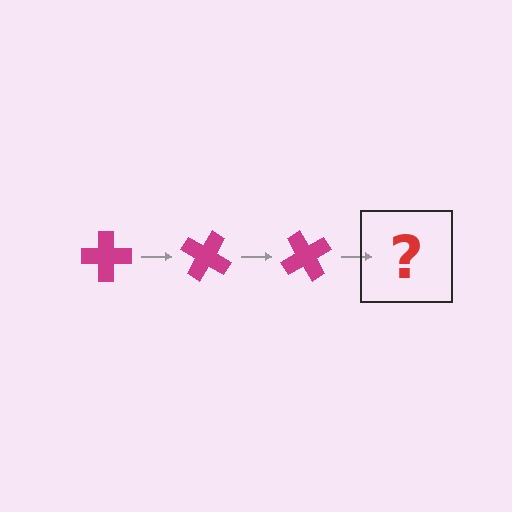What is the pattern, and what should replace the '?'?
The pattern is that the cross rotates 30 degrees each step. The '?' should be a magenta cross rotated 90 degrees.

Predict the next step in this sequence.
The next step is a magenta cross rotated 90 degrees.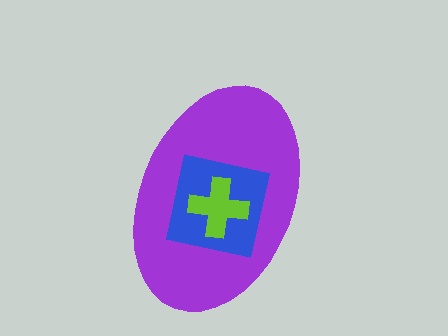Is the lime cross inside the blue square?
Yes.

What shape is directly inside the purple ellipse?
The blue square.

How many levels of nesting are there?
3.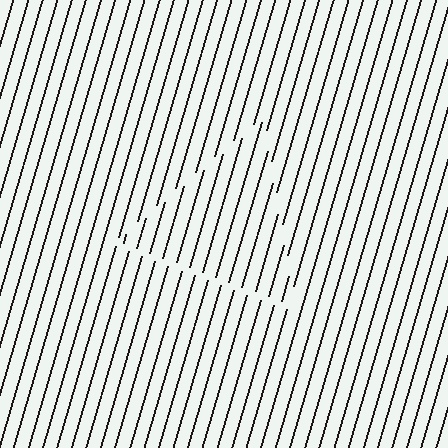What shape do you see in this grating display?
An illusory triangle. The interior of the shape contains the same grating, shifted by half a period — the contour is defined by the phase discontinuity where line-ends from the inner and outer gratings abut.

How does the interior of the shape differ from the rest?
The interior of the shape contains the same grating, shifted by half a period — the contour is defined by the phase discontinuity where line-ends from the inner and outer gratings abut.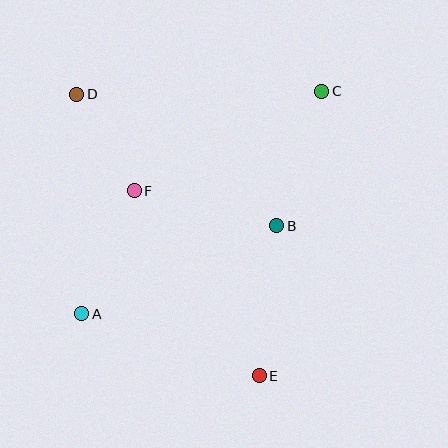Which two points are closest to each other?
Points D and F are closest to each other.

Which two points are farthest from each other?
Points D and E are farthest from each other.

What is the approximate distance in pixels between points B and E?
The distance between B and E is approximately 151 pixels.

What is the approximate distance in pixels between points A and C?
The distance between A and C is approximately 327 pixels.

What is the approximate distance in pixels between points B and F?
The distance between B and F is approximately 147 pixels.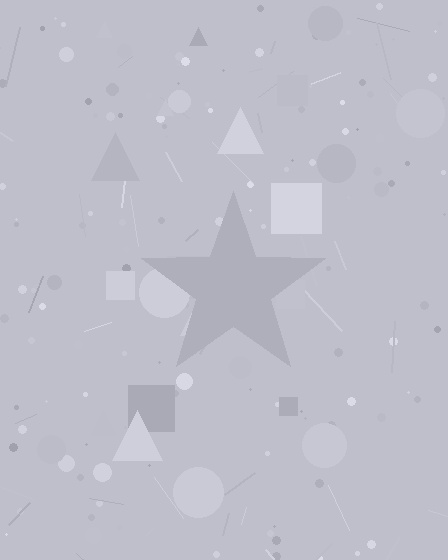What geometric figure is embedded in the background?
A star is embedded in the background.